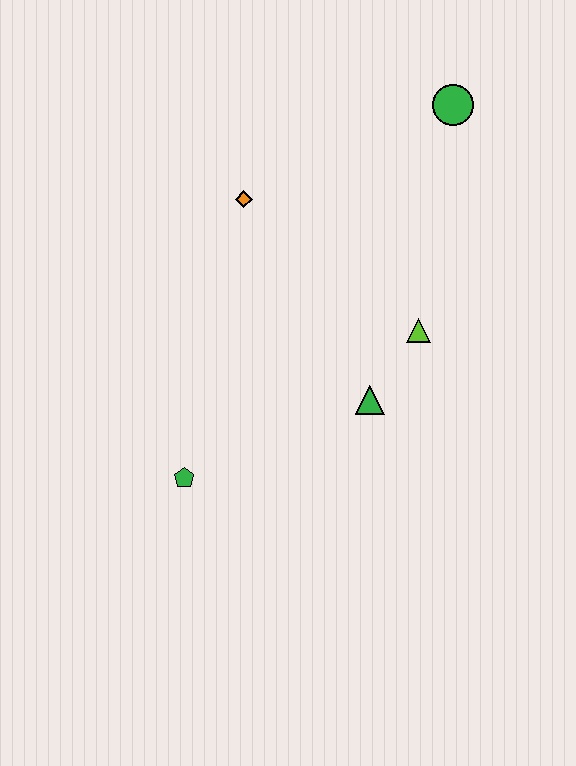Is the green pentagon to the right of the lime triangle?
No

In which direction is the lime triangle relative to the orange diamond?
The lime triangle is to the right of the orange diamond.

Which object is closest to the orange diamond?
The lime triangle is closest to the orange diamond.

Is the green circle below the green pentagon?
No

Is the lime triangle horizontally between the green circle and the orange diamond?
Yes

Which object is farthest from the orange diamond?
The green pentagon is farthest from the orange diamond.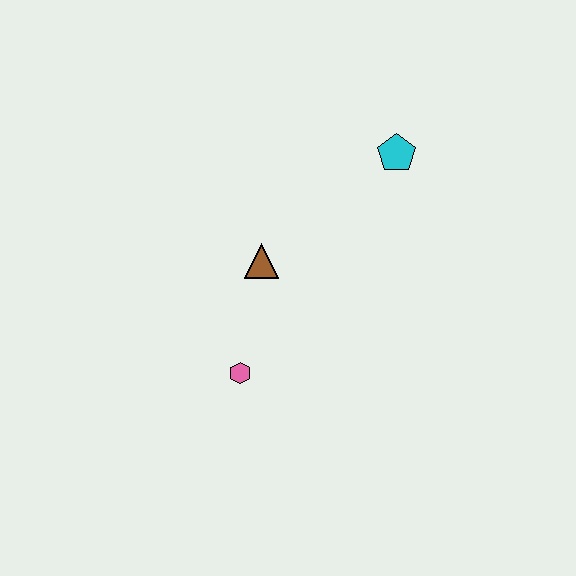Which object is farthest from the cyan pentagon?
The pink hexagon is farthest from the cyan pentagon.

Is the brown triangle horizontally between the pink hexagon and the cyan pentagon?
Yes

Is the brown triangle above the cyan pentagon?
No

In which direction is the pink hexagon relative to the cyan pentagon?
The pink hexagon is below the cyan pentagon.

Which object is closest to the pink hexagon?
The brown triangle is closest to the pink hexagon.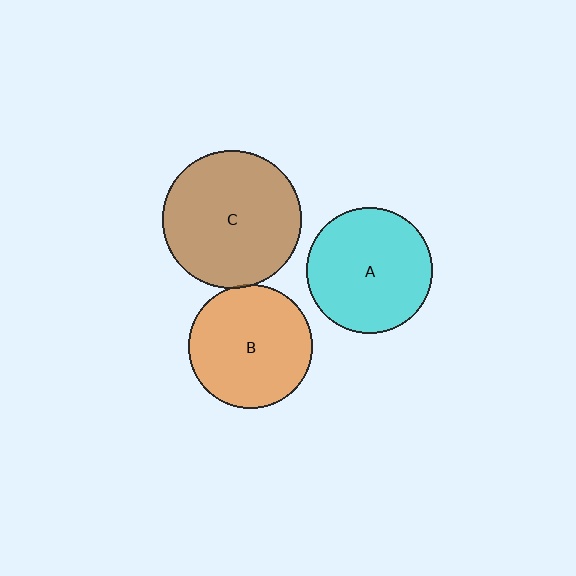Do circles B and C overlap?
Yes.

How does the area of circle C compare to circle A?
Approximately 1.2 times.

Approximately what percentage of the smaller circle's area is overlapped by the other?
Approximately 5%.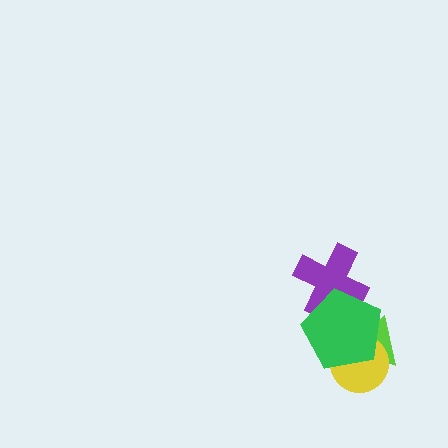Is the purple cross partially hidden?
Yes, it is partially covered by another shape.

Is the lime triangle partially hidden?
Yes, it is partially covered by another shape.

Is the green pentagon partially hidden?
No, no other shape covers it.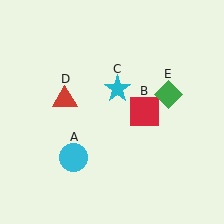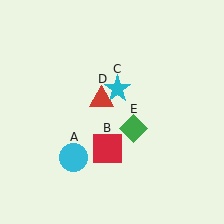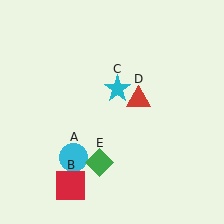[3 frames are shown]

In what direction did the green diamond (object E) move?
The green diamond (object E) moved down and to the left.